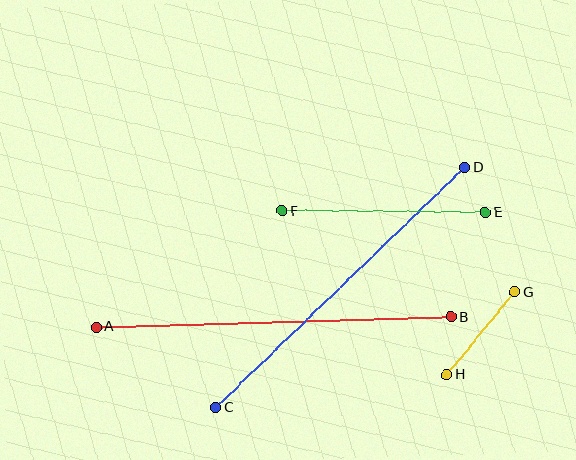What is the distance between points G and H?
The distance is approximately 107 pixels.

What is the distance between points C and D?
The distance is approximately 346 pixels.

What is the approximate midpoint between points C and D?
The midpoint is at approximately (340, 287) pixels.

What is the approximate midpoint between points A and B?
The midpoint is at approximately (273, 322) pixels.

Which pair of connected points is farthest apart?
Points A and B are farthest apart.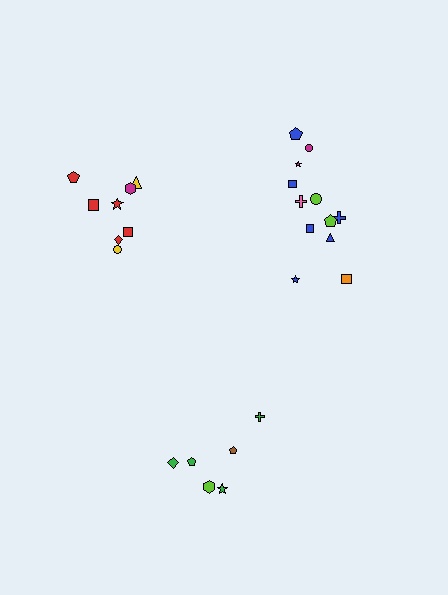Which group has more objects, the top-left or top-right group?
The top-right group.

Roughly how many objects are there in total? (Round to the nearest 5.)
Roughly 25 objects in total.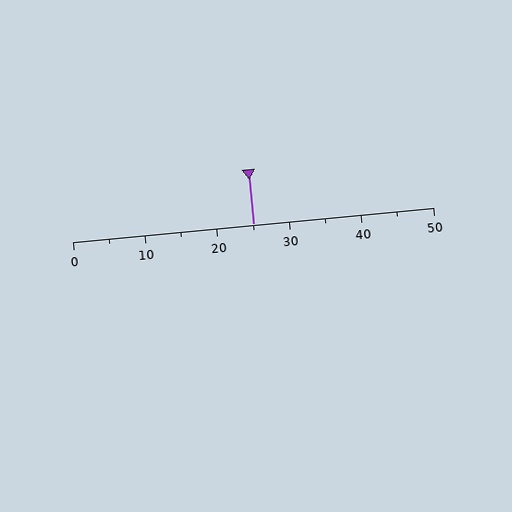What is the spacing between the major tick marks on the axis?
The major ticks are spaced 10 apart.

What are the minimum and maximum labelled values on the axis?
The axis runs from 0 to 50.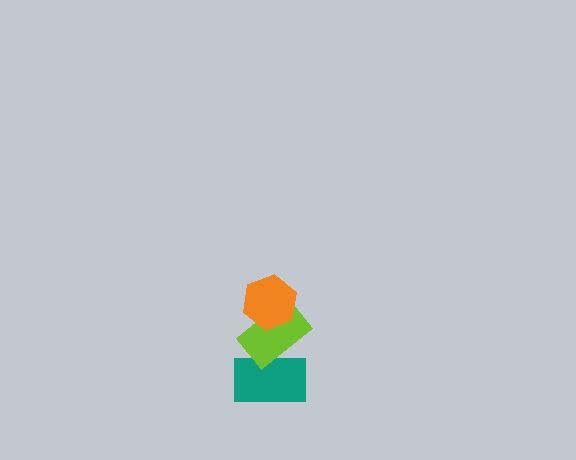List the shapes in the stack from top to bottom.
From top to bottom: the orange hexagon, the lime rectangle, the teal rectangle.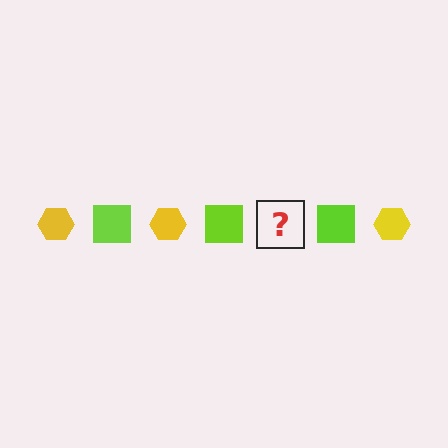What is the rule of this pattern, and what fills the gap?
The rule is that the pattern alternates between yellow hexagon and lime square. The gap should be filled with a yellow hexagon.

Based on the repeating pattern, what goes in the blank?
The blank should be a yellow hexagon.